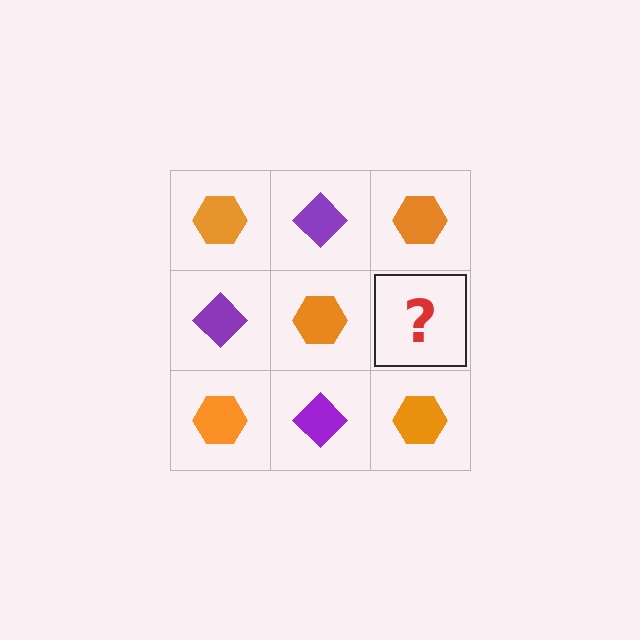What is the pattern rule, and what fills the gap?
The rule is that it alternates orange hexagon and purple diamond in a checkerboard pattern. The gap should be filled with a purple diamond.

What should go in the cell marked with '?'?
The missing cell should contain a purple diamond.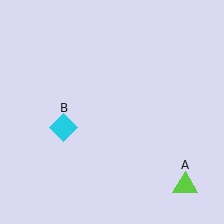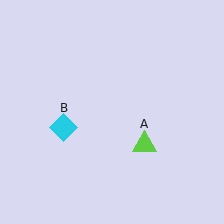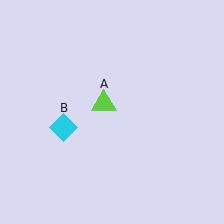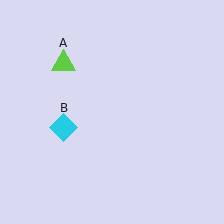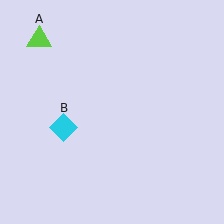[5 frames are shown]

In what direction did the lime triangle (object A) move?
The lime triangle (object A) moved up and to the left.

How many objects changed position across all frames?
1 object changed position: lime triangle (object A).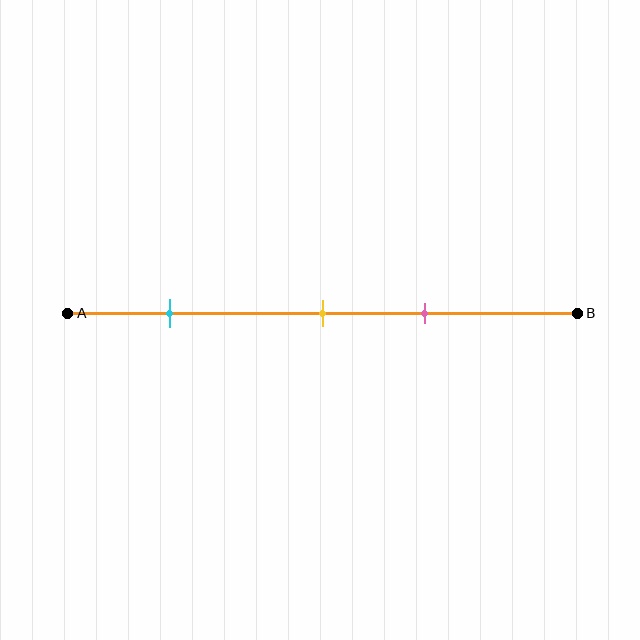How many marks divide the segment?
There are 3 marks dividing the segment.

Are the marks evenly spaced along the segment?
No, the marks are not evenly spaced.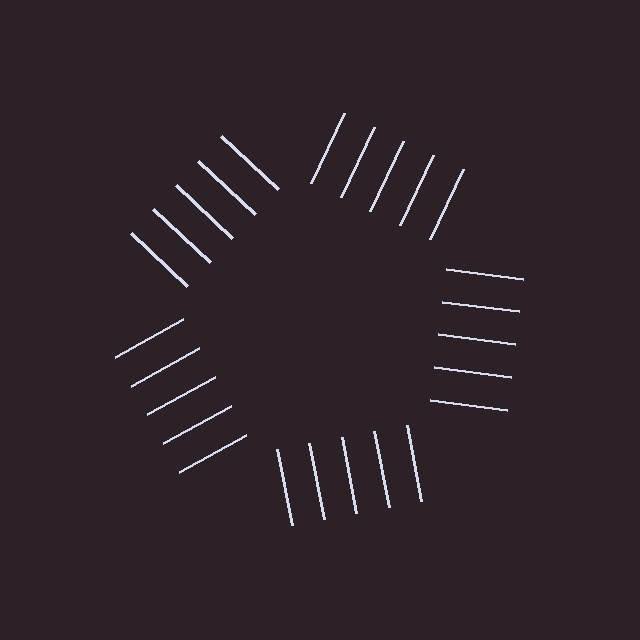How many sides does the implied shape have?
5 sides — the line-ends trace a pentagon.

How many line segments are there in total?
25 — 5 along each of the 5 edges.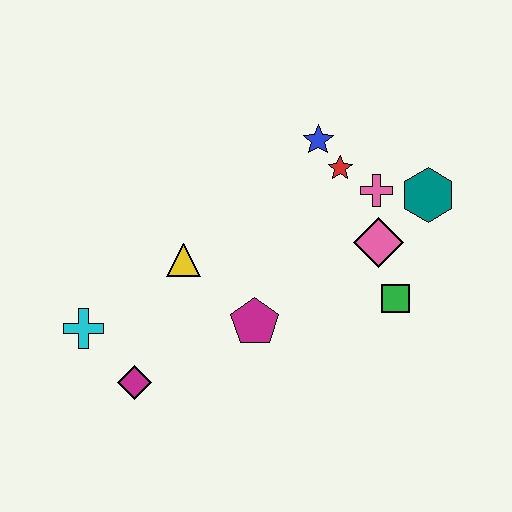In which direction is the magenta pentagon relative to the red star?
The magenta pentagon is below the red star.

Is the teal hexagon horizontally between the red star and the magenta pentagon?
No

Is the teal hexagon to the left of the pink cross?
No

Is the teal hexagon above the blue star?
No